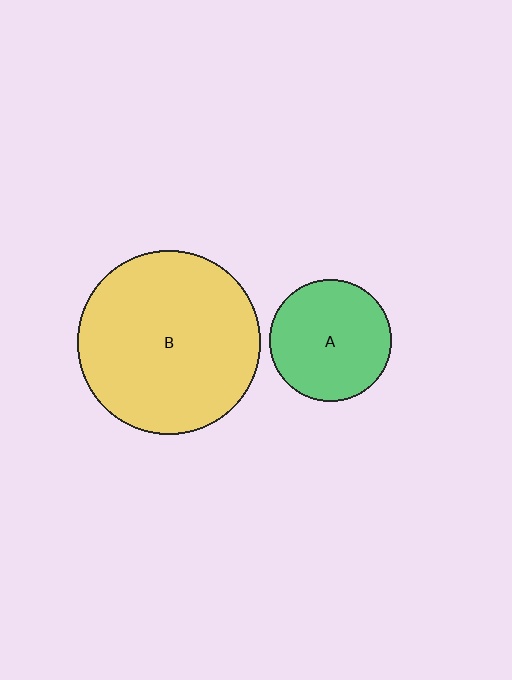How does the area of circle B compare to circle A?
Approximately 2.2 times.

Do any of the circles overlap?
No, none of the circles overlap.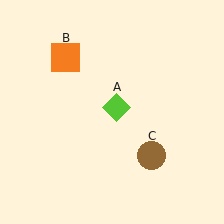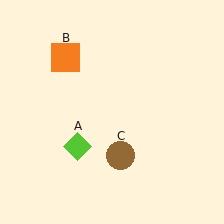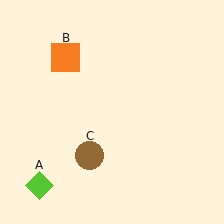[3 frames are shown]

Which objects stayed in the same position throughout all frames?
Orange square (object B) remained stationary.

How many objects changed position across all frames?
2 objects changed position: lime diamond (object A), brown circle (object C).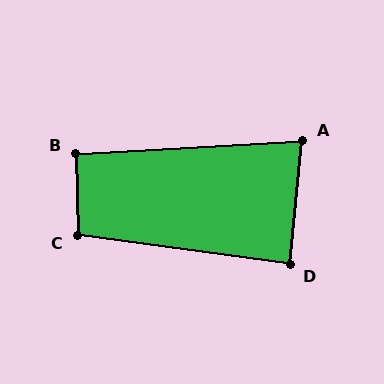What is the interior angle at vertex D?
Approximately 88 degrees (approximately right).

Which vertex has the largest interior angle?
C, at approximately 99 degrees.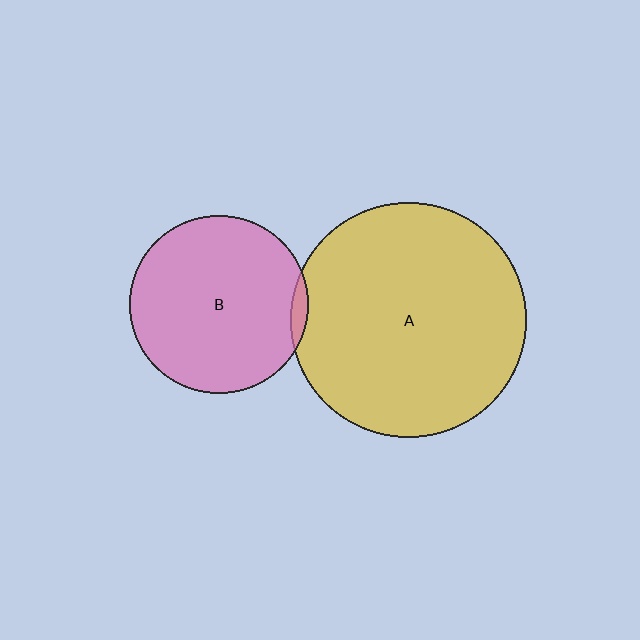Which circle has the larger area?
Circle A (yellow).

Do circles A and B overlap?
Yes.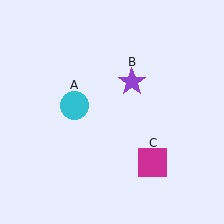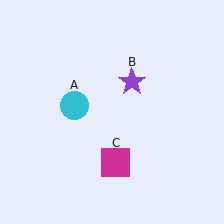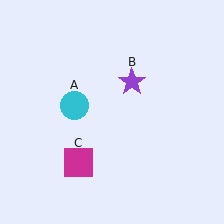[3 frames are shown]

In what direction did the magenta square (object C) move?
The magenta square (object C) moved left.